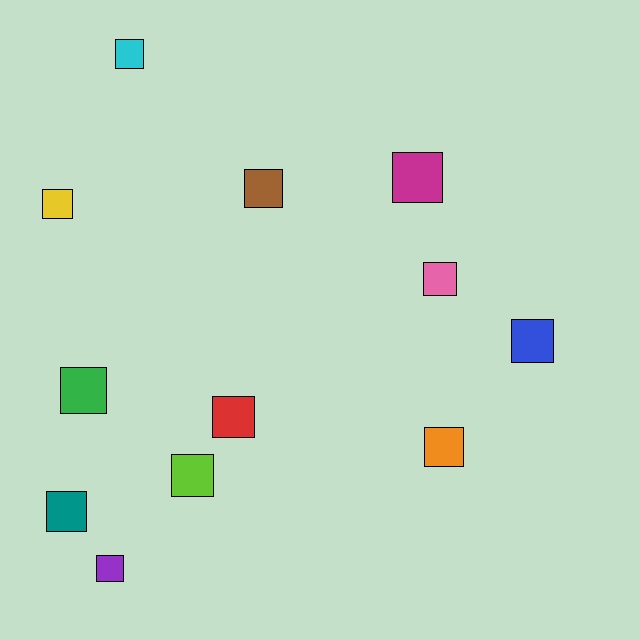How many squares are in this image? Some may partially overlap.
There are 12 squares.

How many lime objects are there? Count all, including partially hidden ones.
There is 1 lime object.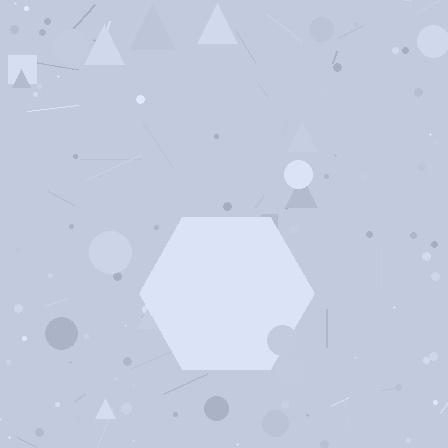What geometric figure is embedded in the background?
A hexagon is embedded in the background.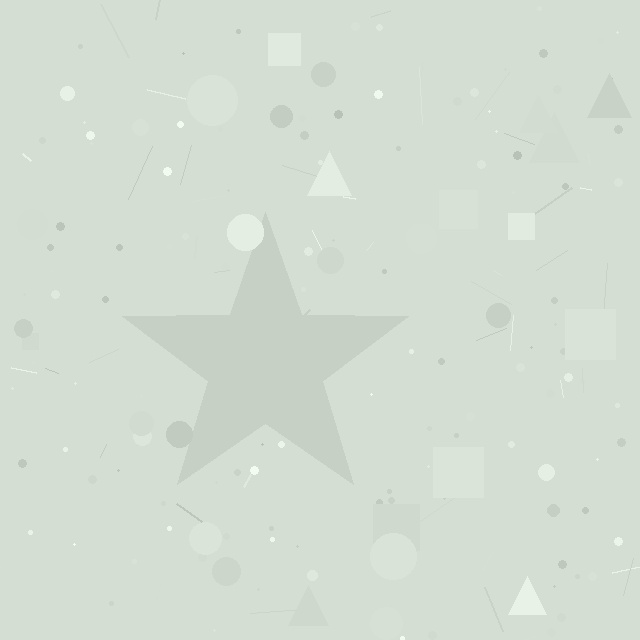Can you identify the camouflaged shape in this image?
The camouflaged shape is a star.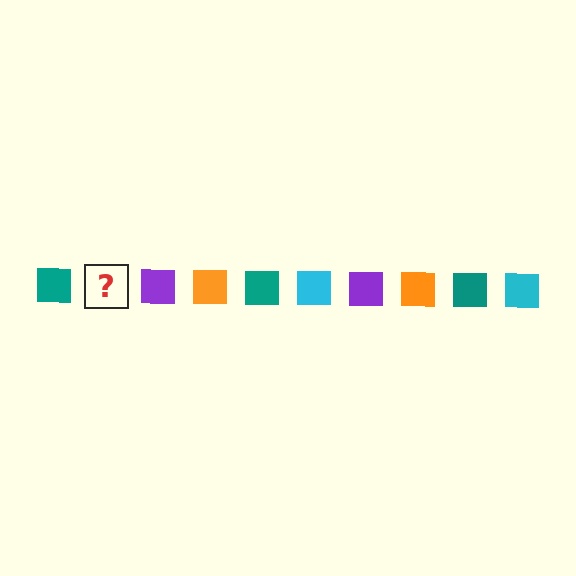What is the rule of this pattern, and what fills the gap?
The rule is that the pattern cycles through teal, cyan, purple, orange squares. The gap should be filled with a cyan square.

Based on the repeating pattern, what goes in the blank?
The blank should be a cyan square.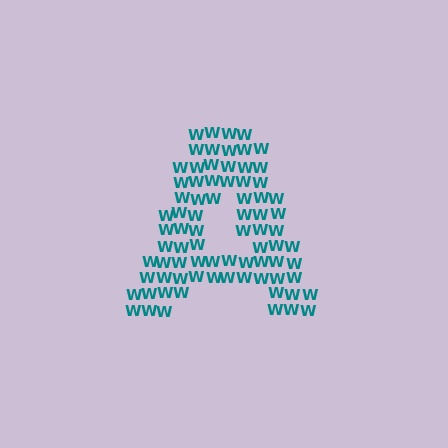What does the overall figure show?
The overall figure shows the letter A.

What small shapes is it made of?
It is made of small letter W's.